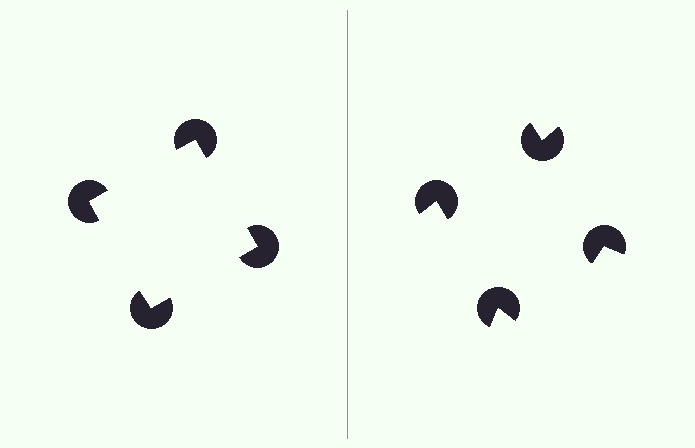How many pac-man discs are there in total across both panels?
8 — 4 on each side.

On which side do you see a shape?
An illusory square appears on the left side. On the right side the wedge cuts are rotated, so no coherent shape forms.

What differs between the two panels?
The pac-man discs are positioned identically on both sides; only the wedge orientations differ. On the left they align to a square; on the right they are misaligned.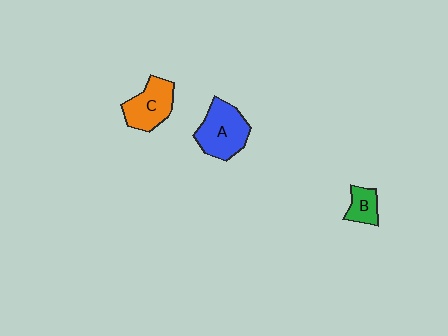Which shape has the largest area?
Shape A (blue).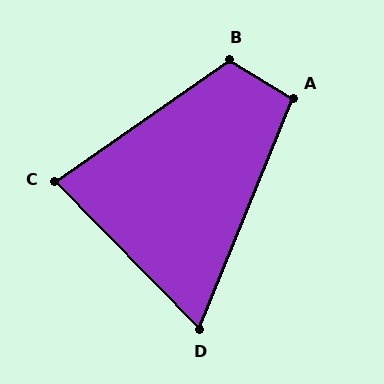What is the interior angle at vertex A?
Approximately 99 degrees (obtuse).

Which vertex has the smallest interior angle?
D, at approximately 67 degrees.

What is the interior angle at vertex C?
Approximately 81 degrees (acute).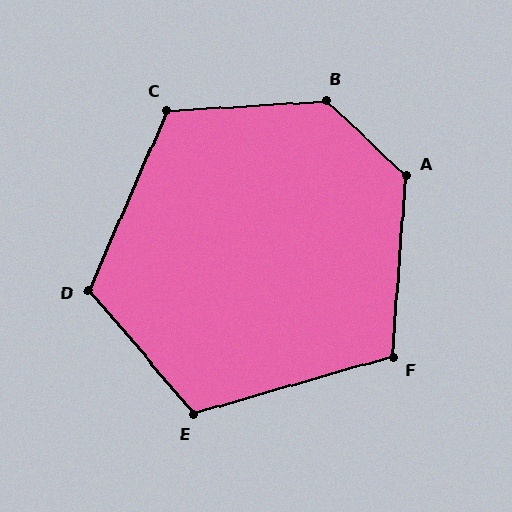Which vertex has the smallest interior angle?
F, at approximately 110 degrees.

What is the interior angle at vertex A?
Approximately 129 degrees (obtuse).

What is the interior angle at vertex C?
Approximately 117 degrees (obtuse).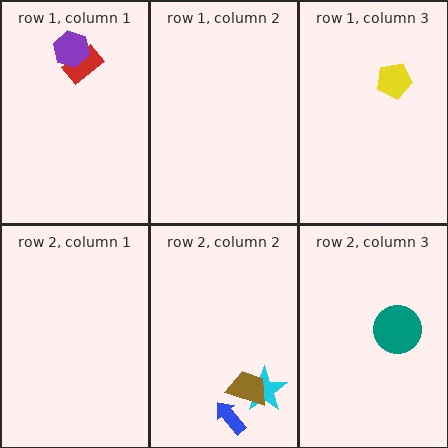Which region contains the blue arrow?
The row 2, column 2 region.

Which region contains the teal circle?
The row 2, column 3 region.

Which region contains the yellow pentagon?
The row 1, column 3 region.